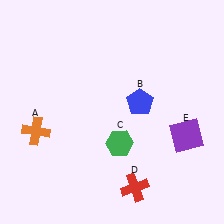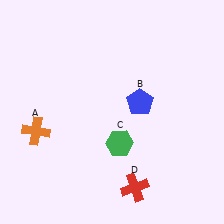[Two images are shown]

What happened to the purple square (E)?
The purple square (E) was removed in Image 2. It was in the bottom-right area of Image 1.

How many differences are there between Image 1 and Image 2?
There is 1 difference between the two images.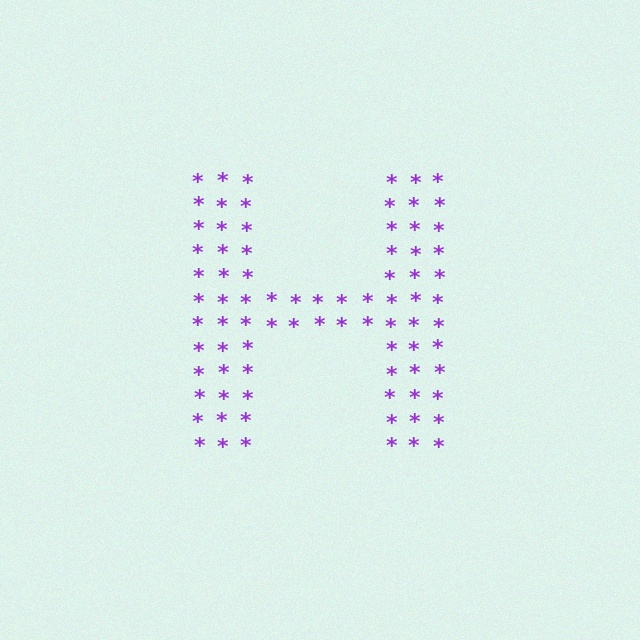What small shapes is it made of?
It is made of small asterisks.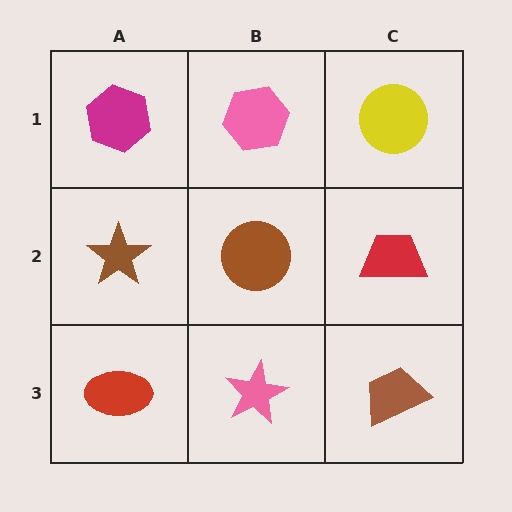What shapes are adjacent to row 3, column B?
A brown circle (row 2, column B), a red ellipse (row 3, column A), a brown trapezoid (row 3, column C).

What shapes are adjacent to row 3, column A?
A brown star (row 2, column A), a pink star (row 3, column B).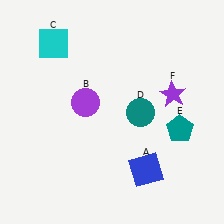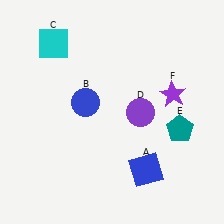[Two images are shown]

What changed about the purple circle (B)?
In Image 1, B is purple. In Image 2, it changed to blue.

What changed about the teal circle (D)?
In Image 1, D is teal. In Image 2, it changed to purple.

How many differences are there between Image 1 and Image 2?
There are 2 differences between the two images.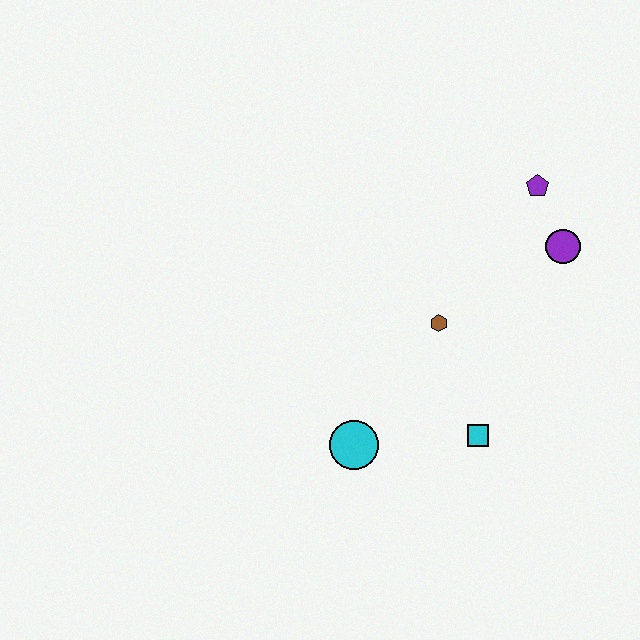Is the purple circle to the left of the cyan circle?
No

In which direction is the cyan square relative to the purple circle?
The cyan square is below the purple circle.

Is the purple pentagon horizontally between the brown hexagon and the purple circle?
Yes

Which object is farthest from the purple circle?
The cyan circle is farthest from the purple circle.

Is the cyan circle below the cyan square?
Yes